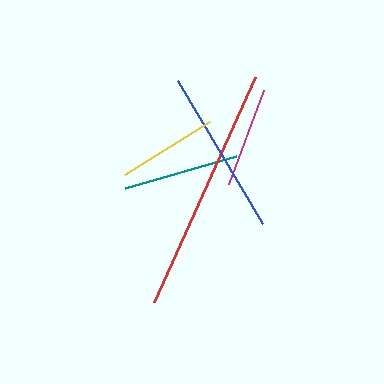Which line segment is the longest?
The red line is the longest at approximately 247 pixels.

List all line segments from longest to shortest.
From longest to shortest: red, blue, teal, magenta, yellow.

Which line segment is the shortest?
The yellow line is the shortest at approximately 100 pixels.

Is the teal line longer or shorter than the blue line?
The blue line is longer than the teal line.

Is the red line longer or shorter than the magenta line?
The red line is longer than the magenta line.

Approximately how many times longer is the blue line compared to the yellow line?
The blue line is approximately 1.7 times the length of the yellow line.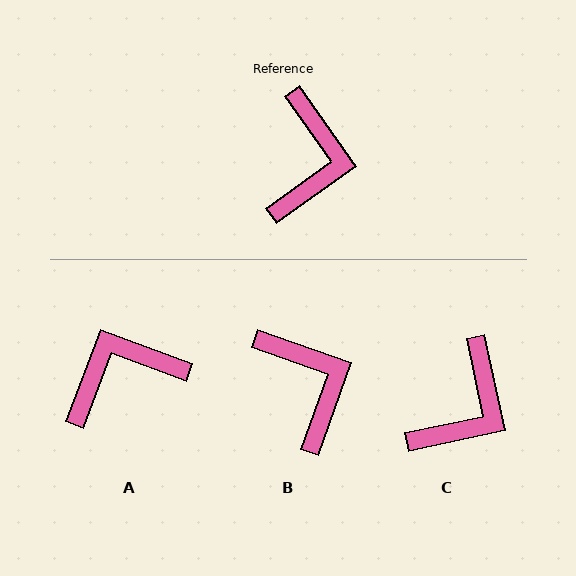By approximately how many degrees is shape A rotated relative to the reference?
Approximately 124 degrees counter-clockwise.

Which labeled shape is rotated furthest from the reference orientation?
A, about 124 degrees away.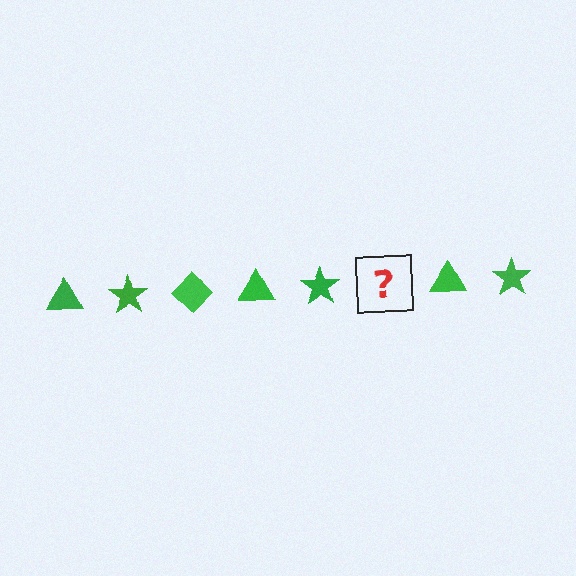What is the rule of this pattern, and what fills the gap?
The rule is that the pattern cycles through triangle, star, diamond shapes in green. The gap should be filled with a green diamond.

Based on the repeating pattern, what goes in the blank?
The blank should be a green diamond.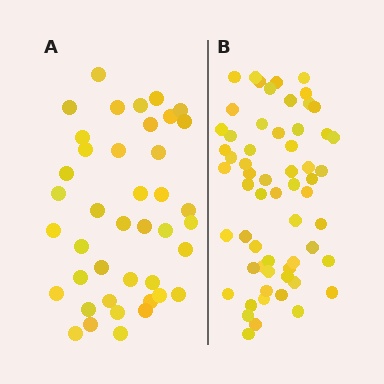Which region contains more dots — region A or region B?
Region B (the right region) has more dots.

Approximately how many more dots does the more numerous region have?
Region B has approximately 20 more dots than region A.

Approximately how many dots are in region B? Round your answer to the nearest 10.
About 60 dots.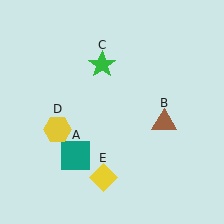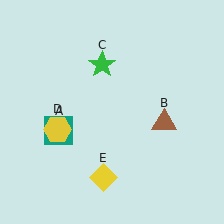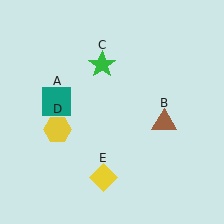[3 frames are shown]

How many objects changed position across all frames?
1 object changed position: teal square (object A).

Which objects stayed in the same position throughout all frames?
Brown triangle (object B) and green star (object C) and yellow hexagon (object D) and yellow diamond (object E) remained stationary.